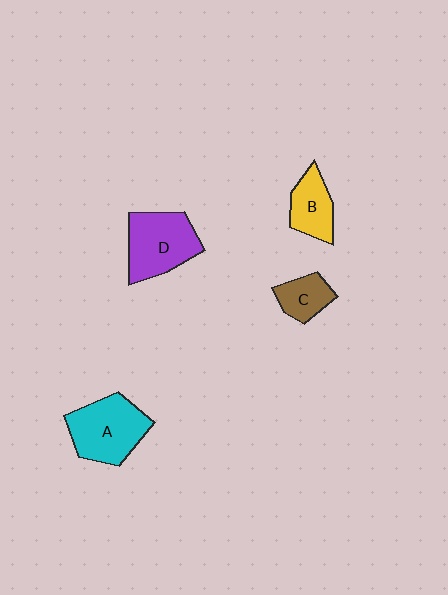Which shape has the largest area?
Shape A (cyan).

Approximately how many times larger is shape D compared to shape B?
Approximately 1.6 times.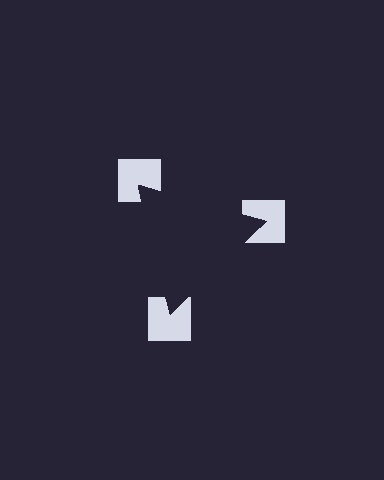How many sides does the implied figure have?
3 sides.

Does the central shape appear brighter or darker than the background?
It typically appears slightly darker than the background, even though no actual brightness change is drawn.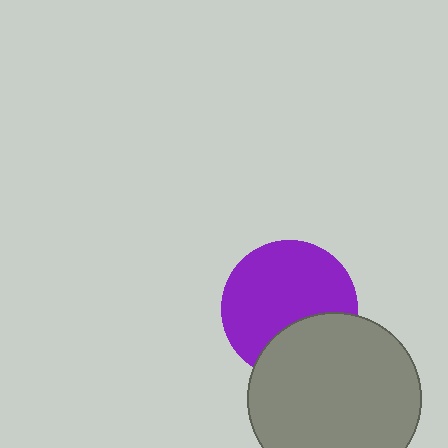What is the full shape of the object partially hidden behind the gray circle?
The partially hidden object is a purple circle.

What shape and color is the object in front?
The object in front is a gray circle.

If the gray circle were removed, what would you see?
You would see the complete purple circle.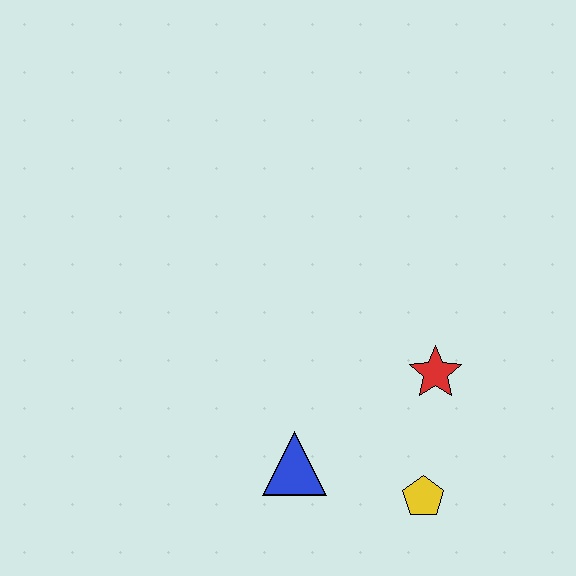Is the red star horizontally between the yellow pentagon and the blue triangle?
No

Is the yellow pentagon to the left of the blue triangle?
No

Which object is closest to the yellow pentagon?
The red star is closest to the yellow pentagon.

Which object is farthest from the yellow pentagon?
The blue triangle is farthest from the yellow pentagon.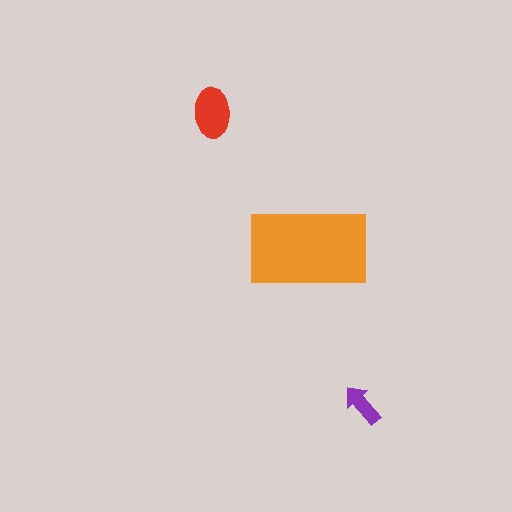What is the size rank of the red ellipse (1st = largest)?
2nd.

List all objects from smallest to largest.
The purple arrow, the red ellipse, the orange rectangle.